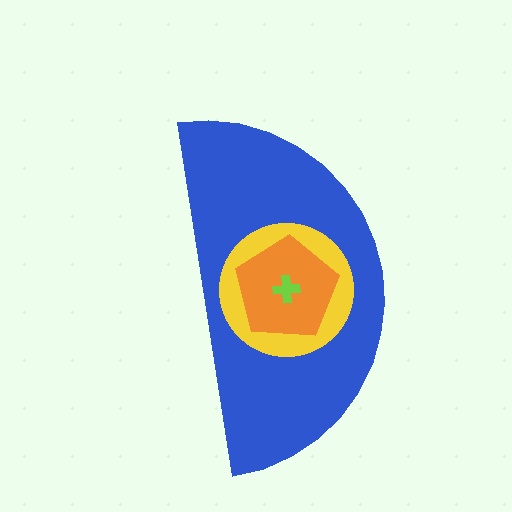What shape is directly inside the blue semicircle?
The yellow circle.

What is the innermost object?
The lime cross.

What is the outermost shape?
The blue semicircle.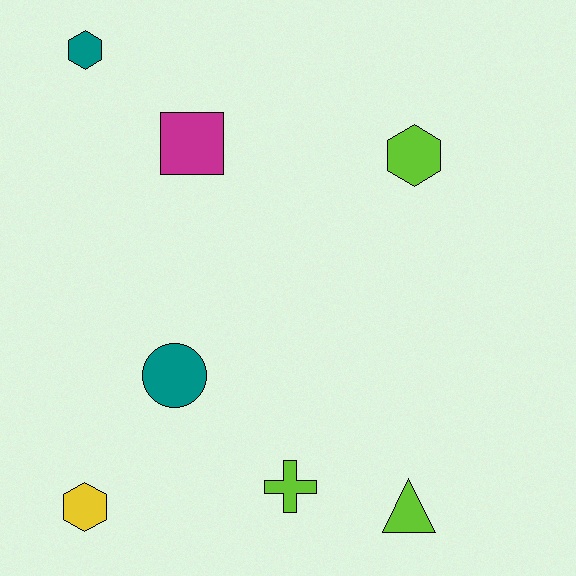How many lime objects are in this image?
There are 3 lime objects.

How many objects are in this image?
There are 7 objects.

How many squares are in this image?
There is 1 square.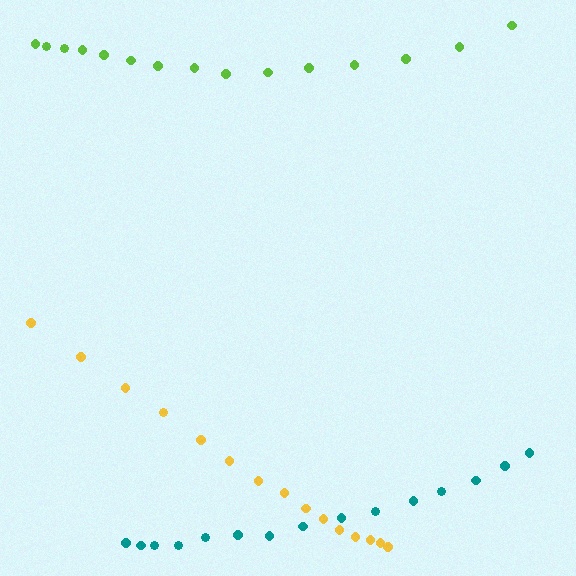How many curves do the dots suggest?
There are 3 distinct paths.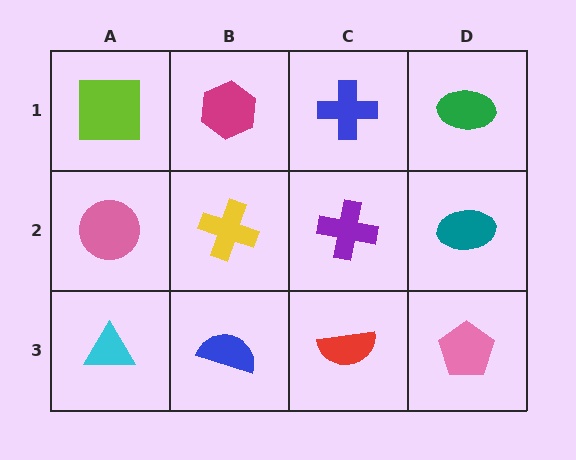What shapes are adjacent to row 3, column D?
A teal ellipse (row 2, column D), a red semicircle (row 3, column C).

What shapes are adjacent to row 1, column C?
A purple cross (row 2, column C), a magenta hexagon (row 1, column B), a green ellipse (row 1, column D).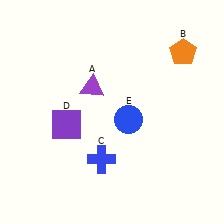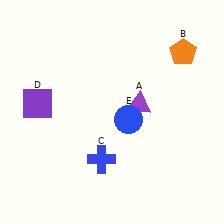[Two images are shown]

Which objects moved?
The objects that moved are: the purple triangle (A), the purple square (D).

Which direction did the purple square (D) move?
The purple square (D) moved left.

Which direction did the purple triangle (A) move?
The purple triangle (A) moved right.